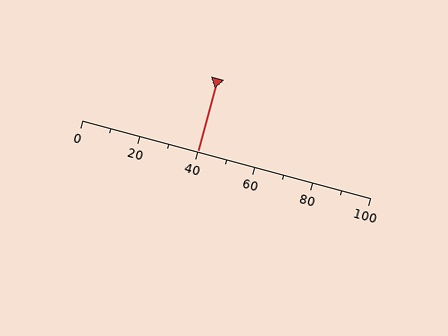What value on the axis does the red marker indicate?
The marker indicates approximately 40.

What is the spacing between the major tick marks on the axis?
The major ticks are spaced 20 apart.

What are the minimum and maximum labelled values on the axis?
The axis runs from 0 to 100.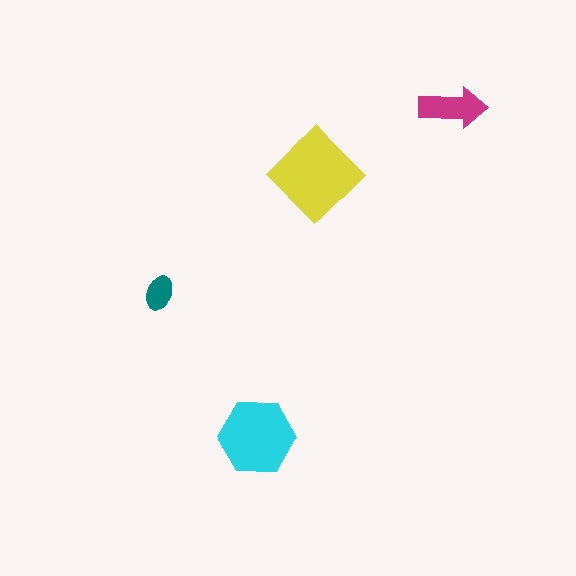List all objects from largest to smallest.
The yellow diamond, the cyan hexagon, the magenta arrow, the teal ellipse.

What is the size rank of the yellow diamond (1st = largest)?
1st.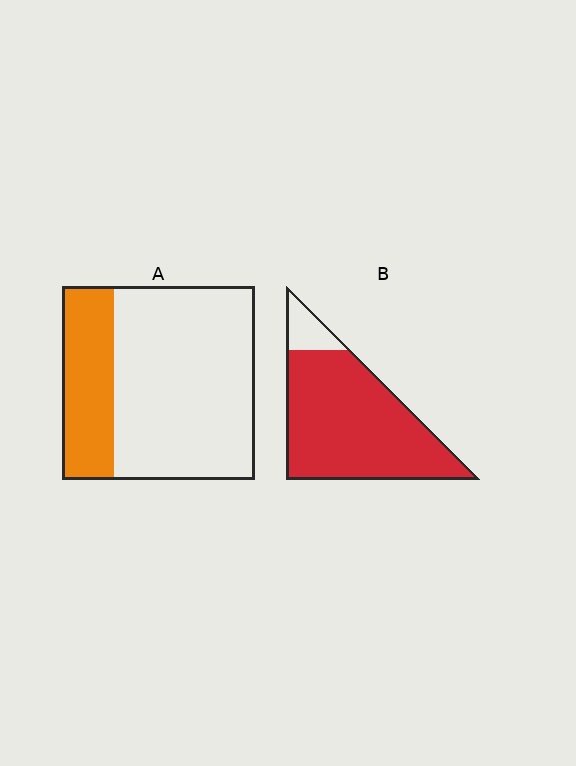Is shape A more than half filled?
No.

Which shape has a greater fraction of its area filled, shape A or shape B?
Shape B.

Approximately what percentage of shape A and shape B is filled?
A is approximately 25% and B is approximately 90%.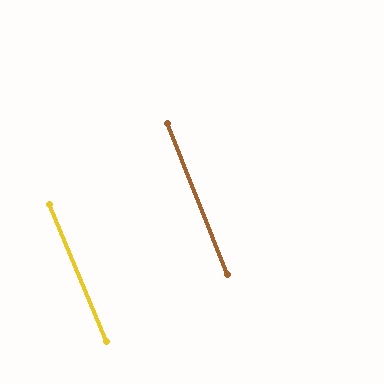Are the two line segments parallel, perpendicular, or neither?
Parallel — their directions differ by only 1.2°.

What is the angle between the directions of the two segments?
Approximately 1 degree.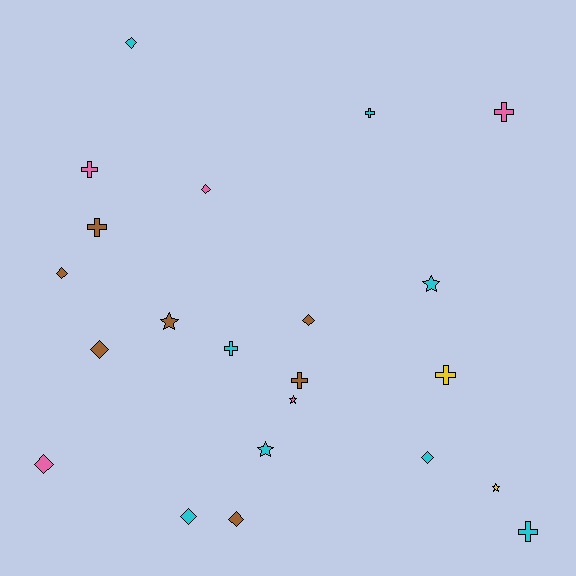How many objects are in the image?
There are 22 objects.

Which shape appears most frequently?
Diamond, with 9 objects.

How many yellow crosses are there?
There is 1 yellow cross.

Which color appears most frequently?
Cyan, with 8 objects.